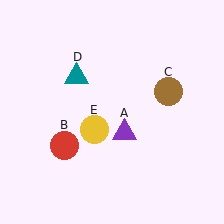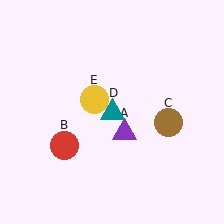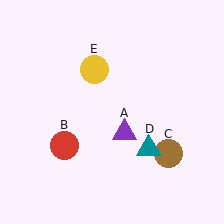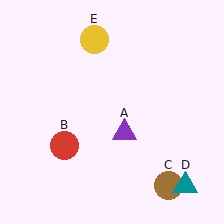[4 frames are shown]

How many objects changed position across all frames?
3 objects changed position: brown circle (object C), teal triangle (object D), yellow circle (object E).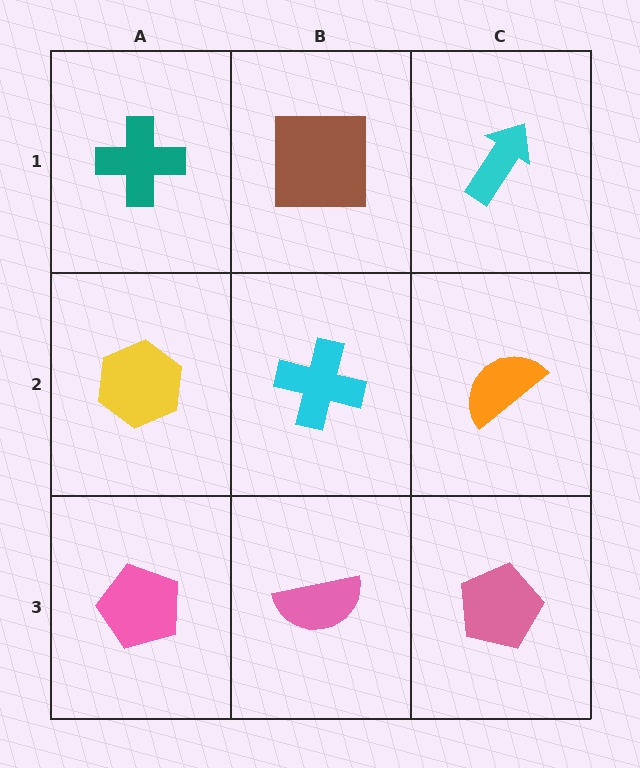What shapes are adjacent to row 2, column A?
A teal cross (row 1, column A), a pink pentagon (row 3, column A), a cyan cross (row 2, column B).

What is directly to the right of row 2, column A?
A cyan cross.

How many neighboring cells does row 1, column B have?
3.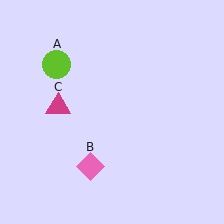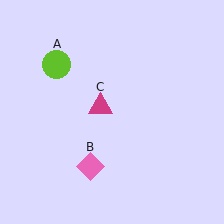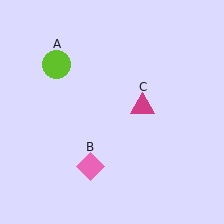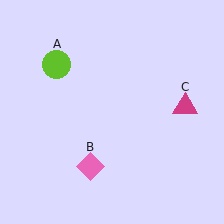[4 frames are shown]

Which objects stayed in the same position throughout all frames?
Lime circle (object A) and pink diamond (object B) remained stationary.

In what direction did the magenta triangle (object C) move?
The magenta triangle (object C) moved right.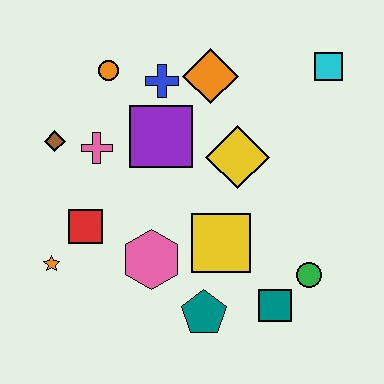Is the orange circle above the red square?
Yes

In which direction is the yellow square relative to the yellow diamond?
The yellow square is below the yellow diamond.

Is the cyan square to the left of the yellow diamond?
No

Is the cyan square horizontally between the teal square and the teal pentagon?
No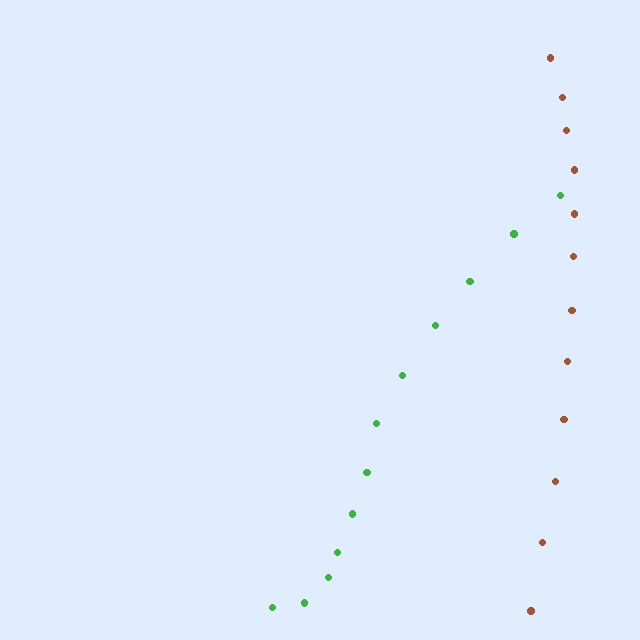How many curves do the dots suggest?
There are 2 distinct paths.